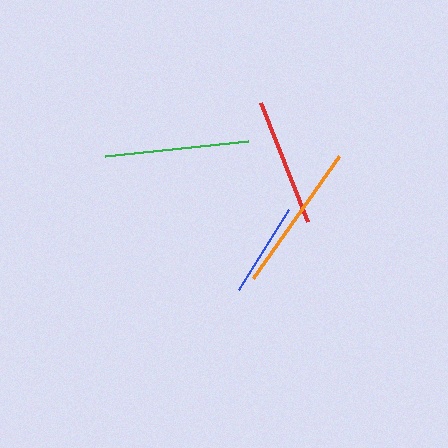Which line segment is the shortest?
The blue line is the shortest at approximately 94 pixels.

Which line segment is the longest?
The orange line is the longest at approximately 149 pixels.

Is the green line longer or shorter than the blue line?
The green line is longer than the blue line.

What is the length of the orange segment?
The orange segment is approximately 149 pixels long.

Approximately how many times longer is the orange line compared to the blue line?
The orange line is approximately 1.6 times the length of the blue line.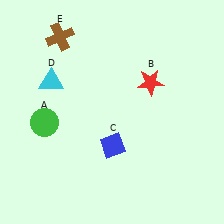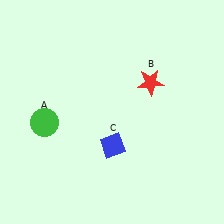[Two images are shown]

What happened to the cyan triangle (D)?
The cyan triangle (D) was removed in Image 2. It was in the top-left area of Image 1.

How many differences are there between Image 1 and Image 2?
There are 2 differences between the two images.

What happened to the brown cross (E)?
The brown cross (E) was removed in Image 2. It was in the top-left area of Image 1.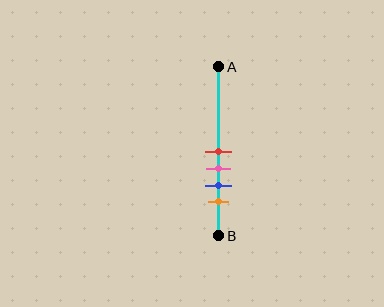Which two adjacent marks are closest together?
The red and pink marks are the closest adjacent pair.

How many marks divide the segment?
There are 4 marks dividing the segment.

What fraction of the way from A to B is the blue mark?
The blue mark is approximately 70% (0.7) of the way from A to B.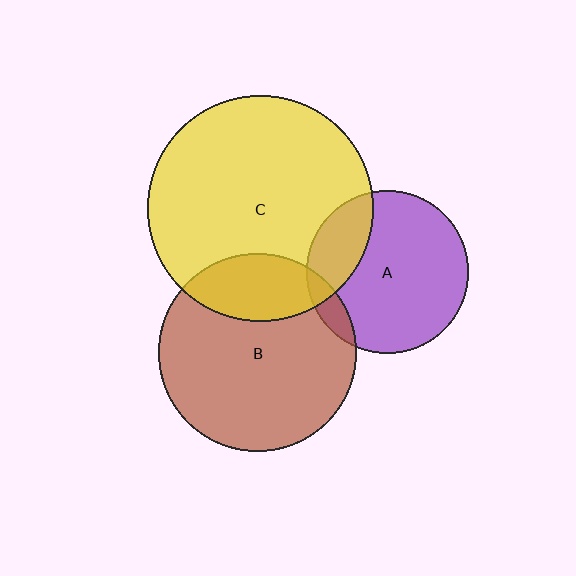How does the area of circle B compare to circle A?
Approximately 1.5 times.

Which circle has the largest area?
Circle C (yellow).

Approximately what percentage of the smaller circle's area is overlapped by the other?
Approximately 10%.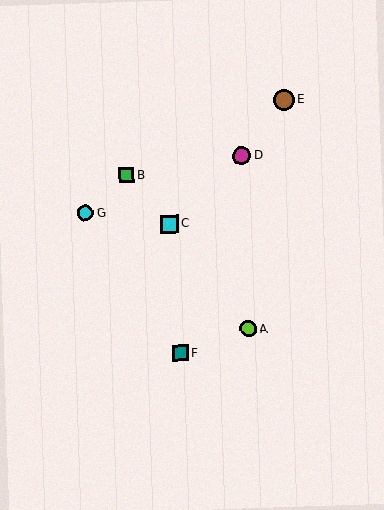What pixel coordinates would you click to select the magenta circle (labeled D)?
Click at (241, 155) to select the magenta circle D.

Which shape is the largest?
The brown circle (labeled E) is the largest.